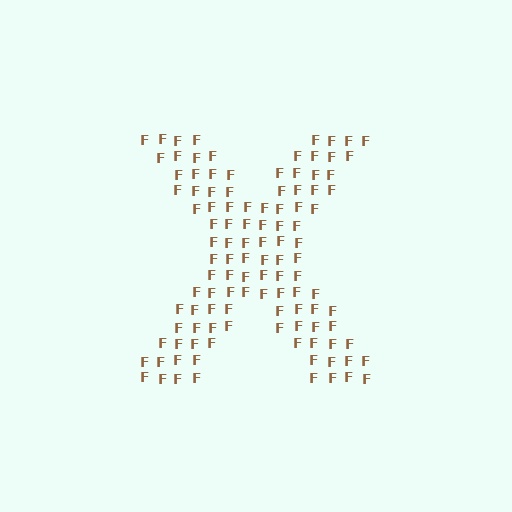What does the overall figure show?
The overall figure shows the letter X.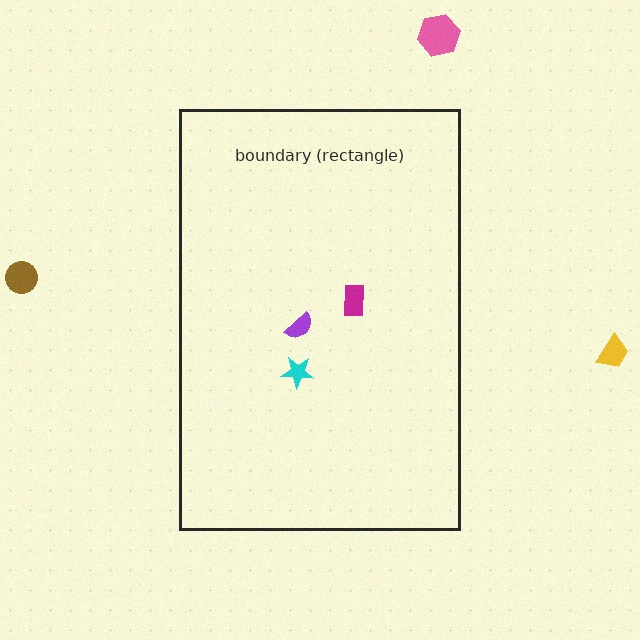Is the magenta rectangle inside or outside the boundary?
Inside.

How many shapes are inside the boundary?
3 inside, 3 outside.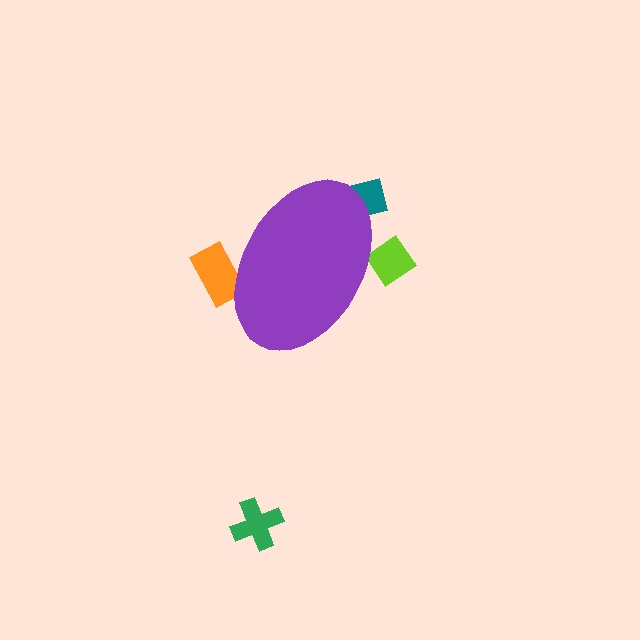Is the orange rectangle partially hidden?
Yes, the orange rectangle is partially hidden behind the purple ellipse.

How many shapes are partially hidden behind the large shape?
3 shapes are partially hidden.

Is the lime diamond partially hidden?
Yes, the lime diamond is partially hidden behind the purple ellipse.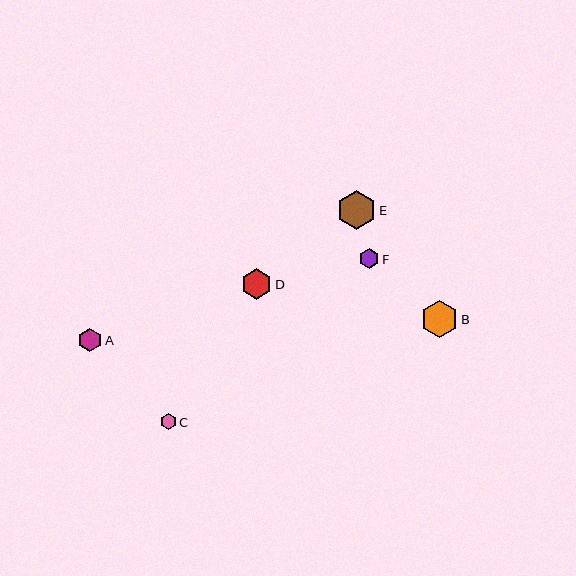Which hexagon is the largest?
Hexagon E is the largest with a size of approximately 40 pixels.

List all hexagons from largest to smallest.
From largest to smallest: E, B, D, A, F, C.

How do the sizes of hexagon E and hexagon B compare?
Hexagon E and hexagon B are approximately the same size.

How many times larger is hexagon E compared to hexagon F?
Hexagon E is approximately 2.0 times the size of hexagon F.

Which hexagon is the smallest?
Hexagon C is the smallest with a size of approximately 16 pixels.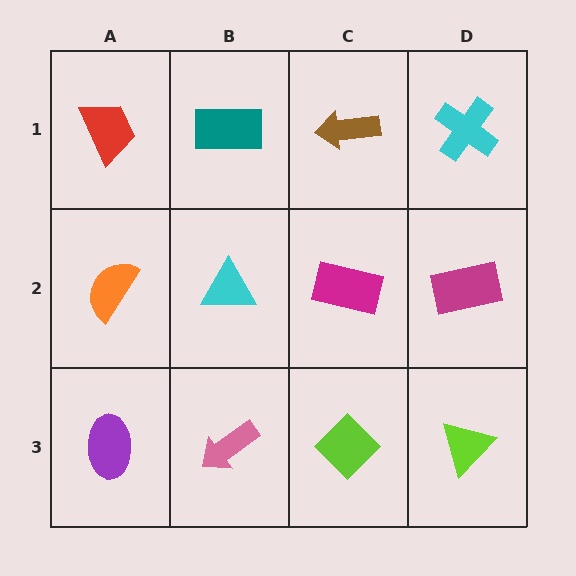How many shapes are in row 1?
4 shapes.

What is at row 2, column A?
An orange semicircle.